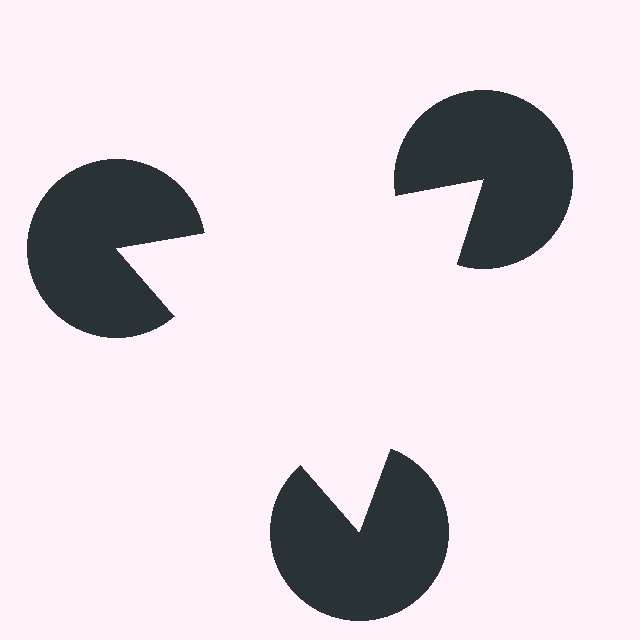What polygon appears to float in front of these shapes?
An illusory triangle — its edges are inferred from the aligned wedge cuts in the pac-man discs, not physically drawn.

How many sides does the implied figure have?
3 sides.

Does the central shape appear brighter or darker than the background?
It typically appears slightly brighter than the background, even though no actual brightness change is drawn.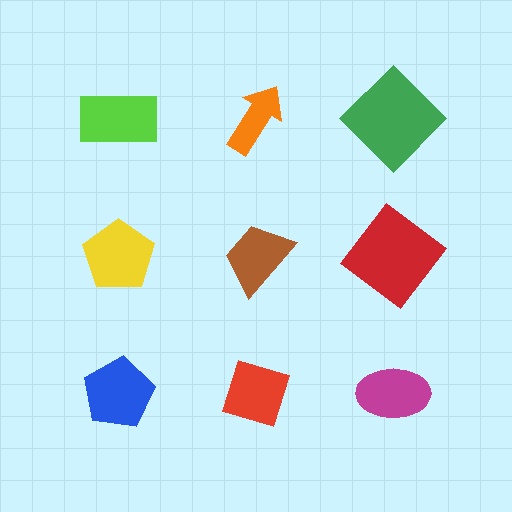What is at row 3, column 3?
A magenta ellipse.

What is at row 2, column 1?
A yellow pentagon.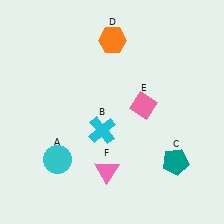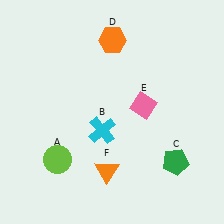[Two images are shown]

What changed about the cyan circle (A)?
In Image 1, A is cyan. In Image 2, it changed to lime.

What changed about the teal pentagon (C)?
In Image 1, C is teal. In Image 2, it changed to green.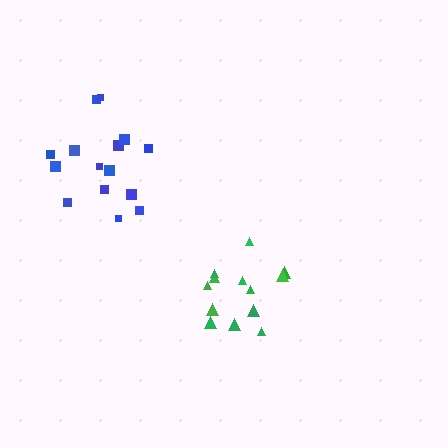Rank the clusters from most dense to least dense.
blue, green.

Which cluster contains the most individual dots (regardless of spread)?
Blue (15).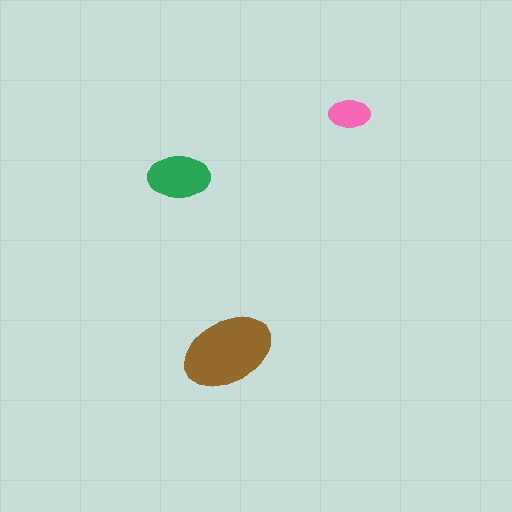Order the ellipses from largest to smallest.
the brown one, the green one, the pink one.